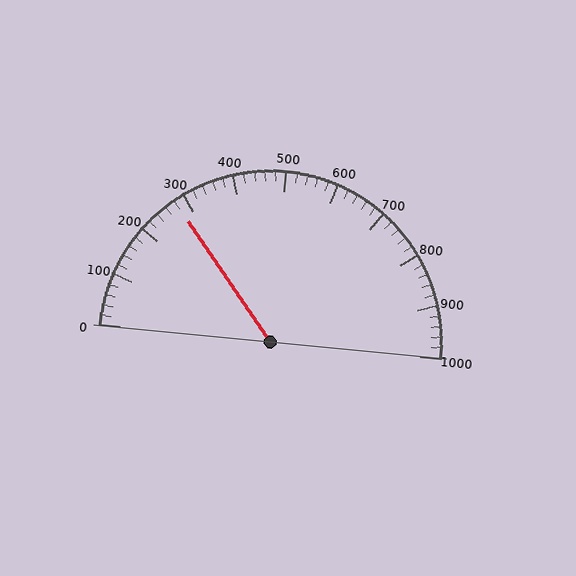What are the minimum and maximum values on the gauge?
The gauge ranges from 0 to 1000.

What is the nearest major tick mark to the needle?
The nearest major tick mark is 300.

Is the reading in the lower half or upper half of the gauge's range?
The reading is in the lower half of the range (0 to 1000).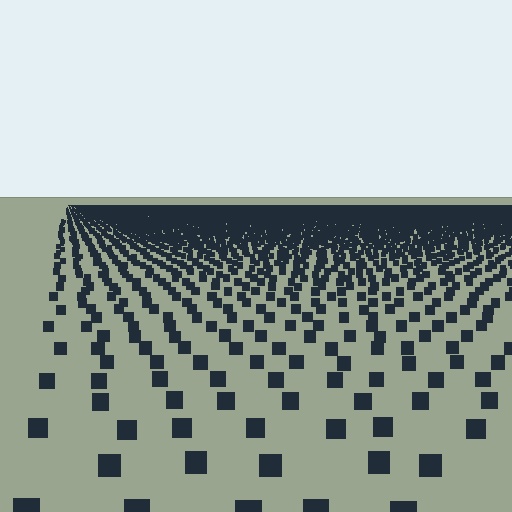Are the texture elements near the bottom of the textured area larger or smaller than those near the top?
Larger. Near the bottom, elements are closer to the viewer and appear at a bigger on-screen size.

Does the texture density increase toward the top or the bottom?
Density increases toward the top.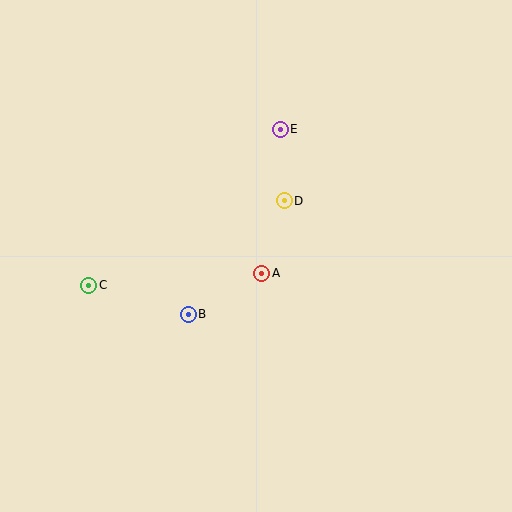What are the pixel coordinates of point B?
Point B is at (188, 314).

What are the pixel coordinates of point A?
Point A is at (262, 273).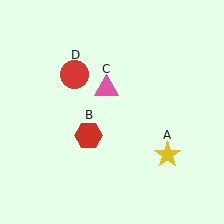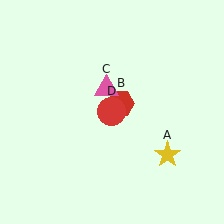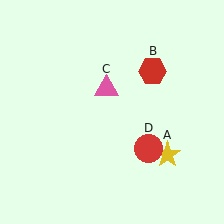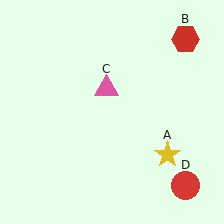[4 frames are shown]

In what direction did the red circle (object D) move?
The red circle (object D) moved down and to the right.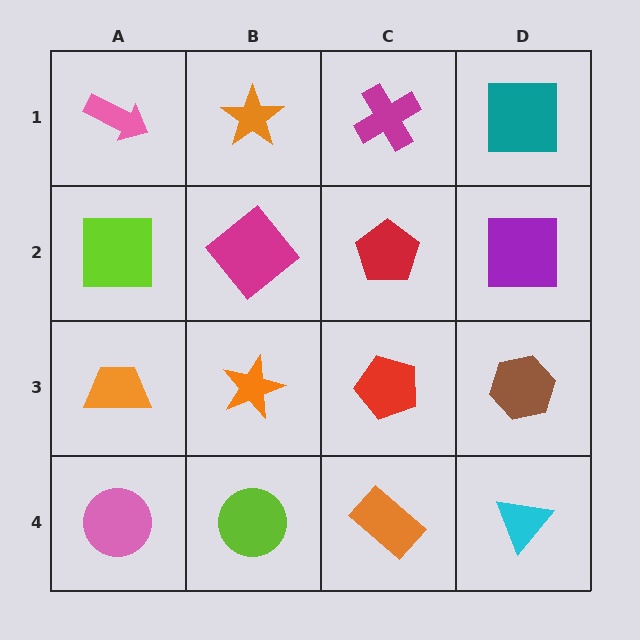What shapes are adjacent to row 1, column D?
A purple square (row 2, column D), a magenta cross (row 1, column C).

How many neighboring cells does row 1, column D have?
2.